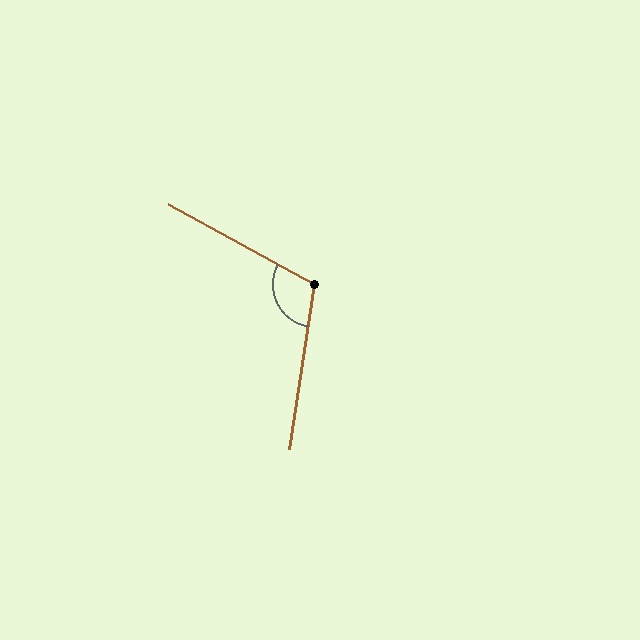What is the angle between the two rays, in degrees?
Approximately 110 degrees.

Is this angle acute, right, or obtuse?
It is obtuse.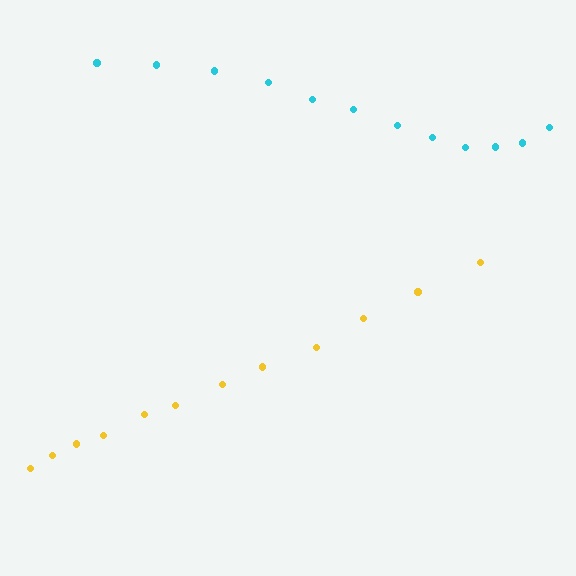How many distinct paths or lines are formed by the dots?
There are 2 distinct paths.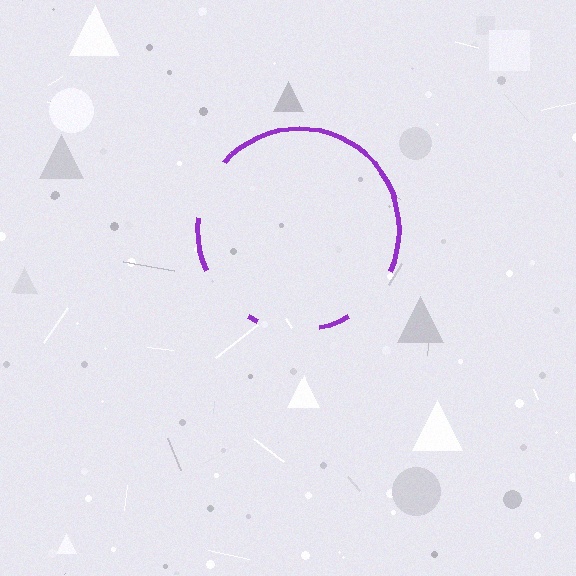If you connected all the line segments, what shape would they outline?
They would outline a circle.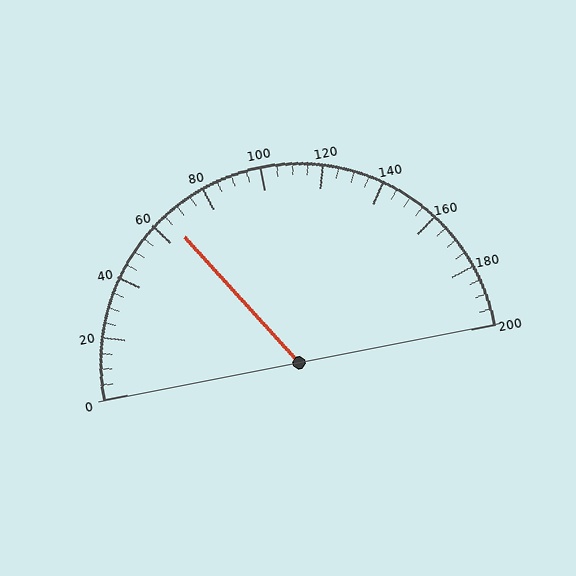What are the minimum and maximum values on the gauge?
The gauge ranges from 0 to 200.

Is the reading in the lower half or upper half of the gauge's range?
The reading is in the lower half of the range (0 to 200).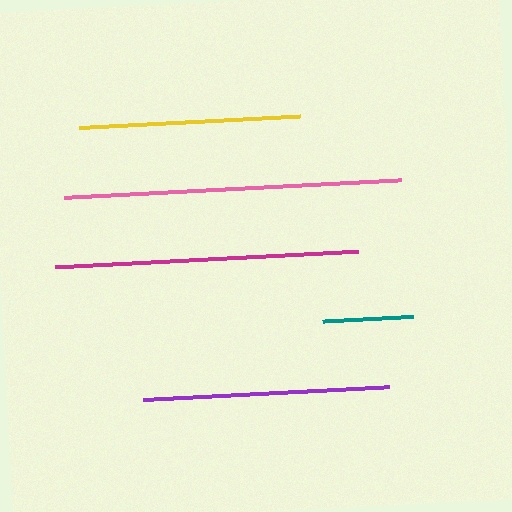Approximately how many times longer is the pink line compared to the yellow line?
The pink line is approximately 1.5 times the length of the yellow line.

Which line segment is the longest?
The pink line is the longest at approximately 337 pixels.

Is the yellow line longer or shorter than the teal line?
The yellow line is longer than the teal line.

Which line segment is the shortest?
The teal line is the shortest at approximately 91 pixels.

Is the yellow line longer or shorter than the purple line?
The purple line is longer than the yellow line.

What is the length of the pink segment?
The pink segment is approximately 337 pixels long.